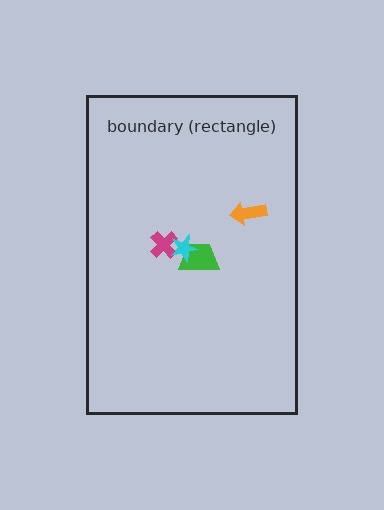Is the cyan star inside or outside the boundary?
Inside.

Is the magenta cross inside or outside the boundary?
Inside.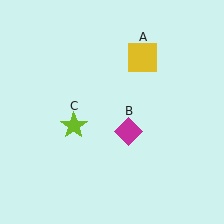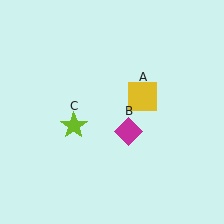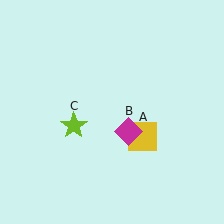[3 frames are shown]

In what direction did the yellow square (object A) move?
The yellow square (object A) moved down.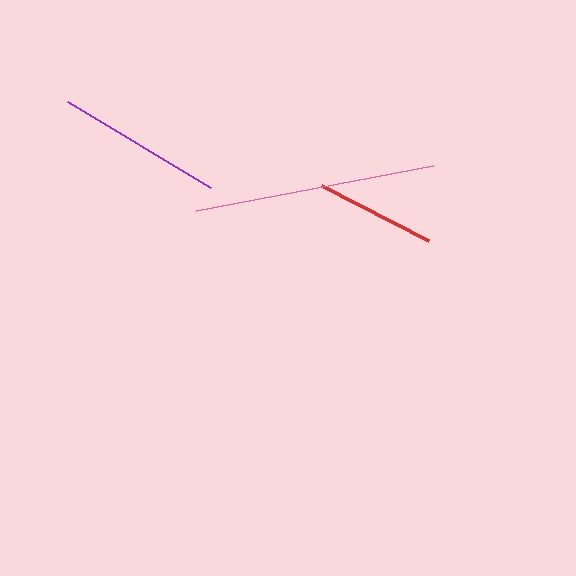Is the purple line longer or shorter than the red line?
The purple line is longer than the red line.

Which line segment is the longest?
The pink line is the longest at approximately 241 pixels.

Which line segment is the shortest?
The red line is the shortest at approximately 120 pixels.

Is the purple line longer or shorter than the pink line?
The pink line is longer than the purple line.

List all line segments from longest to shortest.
From longest to shortest: pink, purple, red.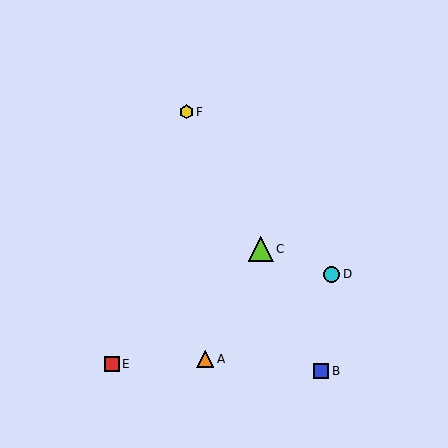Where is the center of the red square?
The center of the red square is at (112, 364).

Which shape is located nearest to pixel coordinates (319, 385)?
The blue square (labeled B) at (321, 371) is nearest to that location.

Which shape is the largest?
The lime triangle (labeled C) is the largest.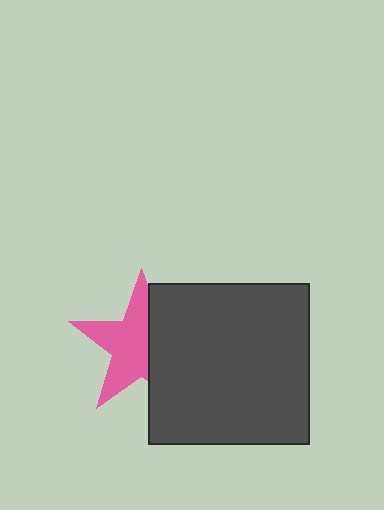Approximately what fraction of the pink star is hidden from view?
Roughly 42% of the pink star is hidden behind the dark gray square.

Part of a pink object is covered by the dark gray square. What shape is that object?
It is a star.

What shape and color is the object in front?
The object in front is a dark gray square.